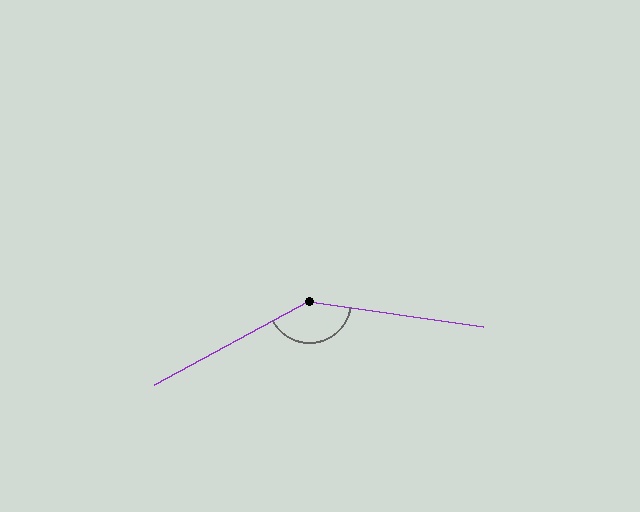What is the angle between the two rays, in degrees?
Approximately 143 degrees.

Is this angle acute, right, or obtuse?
It is obtuse.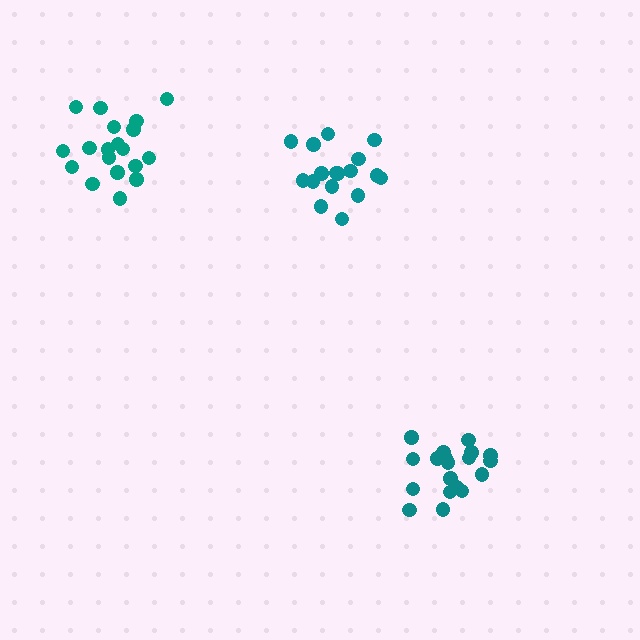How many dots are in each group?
Group 1: 17 dots, Group 2: 19 dots, Group 3: 19 dots (55 total).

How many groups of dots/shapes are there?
There are 3 groups.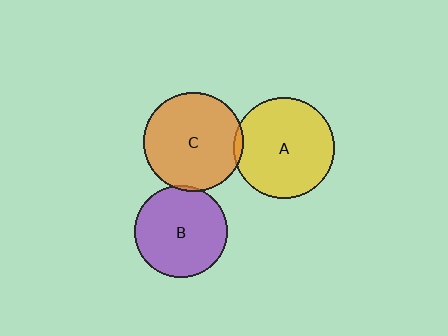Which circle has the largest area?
Circle A (yellow).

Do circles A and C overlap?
Yes.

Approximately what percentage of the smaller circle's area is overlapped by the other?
Approximately 5%.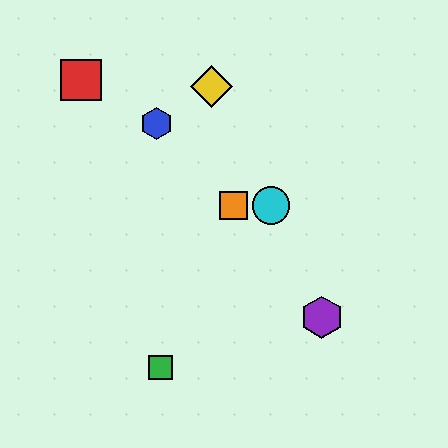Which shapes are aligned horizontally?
The orange square, the cyan circle are aligned horizontally.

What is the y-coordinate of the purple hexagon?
The purple hexagon is at y≈317.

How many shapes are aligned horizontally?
2 shapes (the orange square, the cyan circle) are aligned horizontally.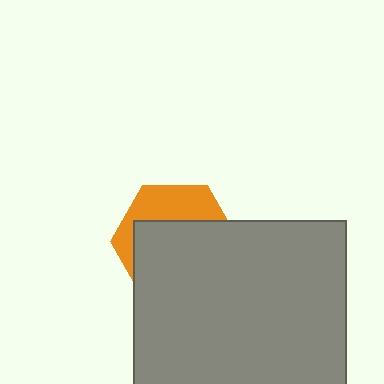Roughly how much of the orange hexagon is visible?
A small part of it is visible (roughly 34%).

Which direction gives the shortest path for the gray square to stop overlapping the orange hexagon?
Moving down gives the shortest separation.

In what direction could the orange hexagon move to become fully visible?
The orange hexagon could move up. That would shift it out from behind the gray square entirely.